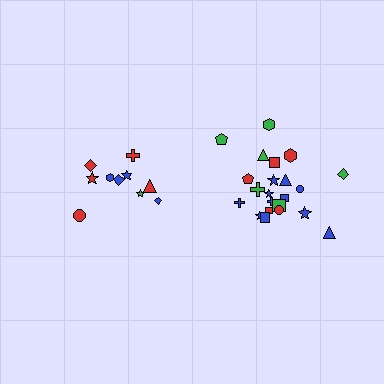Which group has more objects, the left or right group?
The right group.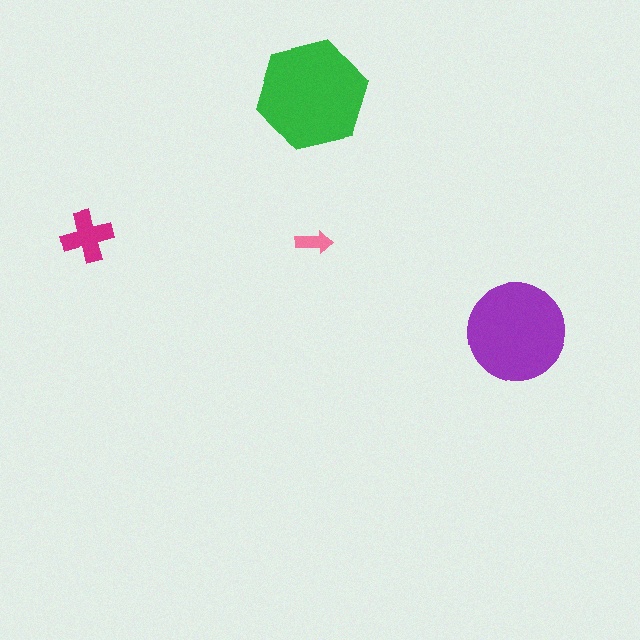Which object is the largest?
The green hexagon.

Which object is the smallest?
The pink arrow.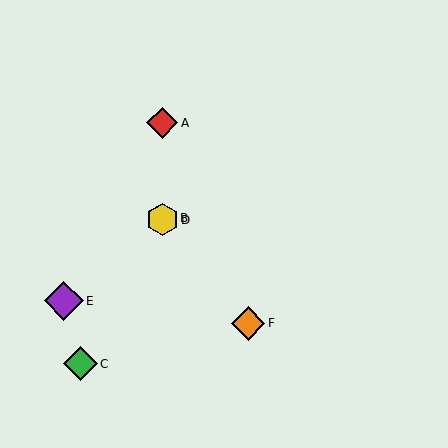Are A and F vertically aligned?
No, A is at x≈162 and F is at x≈248.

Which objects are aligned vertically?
Objects A, B, D are aligned vertically.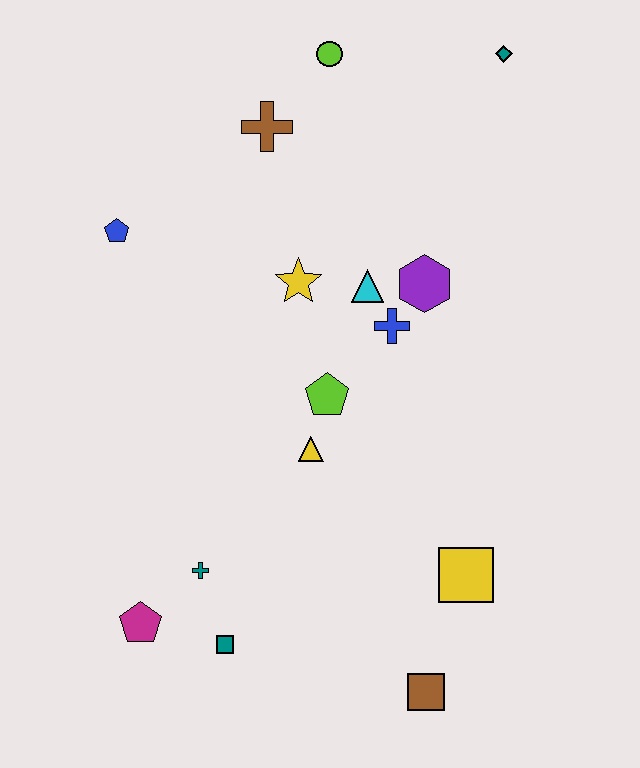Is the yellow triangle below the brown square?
No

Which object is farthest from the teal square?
The teal diamond is farthest from the teal square.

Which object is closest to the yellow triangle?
The lime pentagon is closest to the yellow triangle.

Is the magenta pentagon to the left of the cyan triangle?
Yes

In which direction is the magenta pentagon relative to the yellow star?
The magenta pentagon is below the yellow star.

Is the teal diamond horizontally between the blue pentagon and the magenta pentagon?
No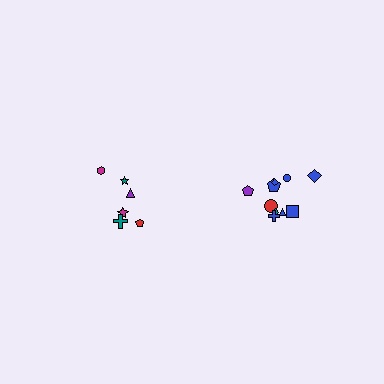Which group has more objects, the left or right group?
The right group.